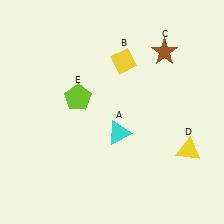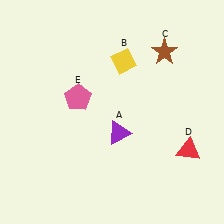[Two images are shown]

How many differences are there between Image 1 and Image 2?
There are 3 differences between the two images.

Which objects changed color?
A changed from cyan to purple. D changed from yellow to red. E changed from lime to pink.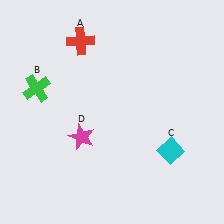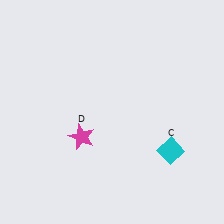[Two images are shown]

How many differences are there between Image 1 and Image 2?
There are 2 differences between the two images.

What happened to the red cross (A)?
The red cross (A) was removed in Image 2. It was in the top-left area of Image 1.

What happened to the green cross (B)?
The green cross (B) was removed in Image 2. It was in the top-left area of Image 1.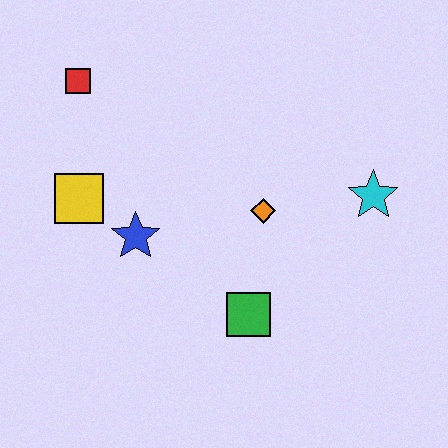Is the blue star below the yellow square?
Yes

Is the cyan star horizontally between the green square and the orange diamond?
No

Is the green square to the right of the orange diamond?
No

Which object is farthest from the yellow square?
The cyan star is farthest from the yellow square.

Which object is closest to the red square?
The yellow square is closest to the red square.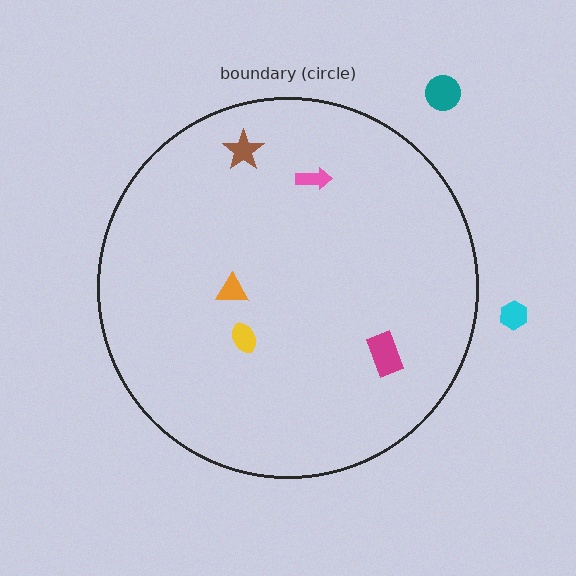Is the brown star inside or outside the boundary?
Inside.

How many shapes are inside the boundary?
5 inside, 2 outside.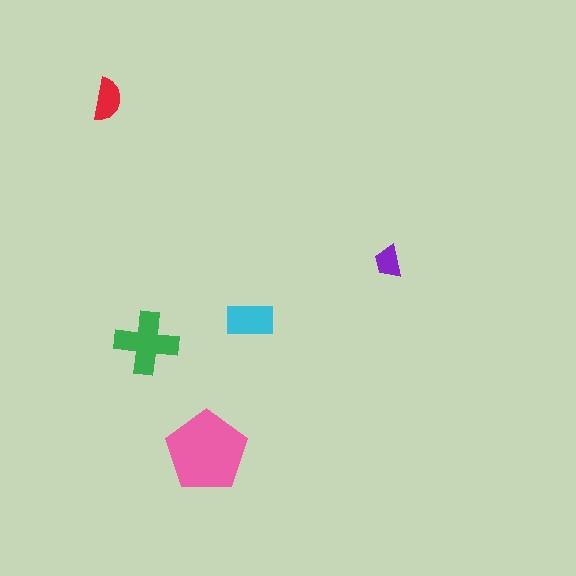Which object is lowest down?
The pink pentagon is bottommost.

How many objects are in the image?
There are 5 objects in the image.